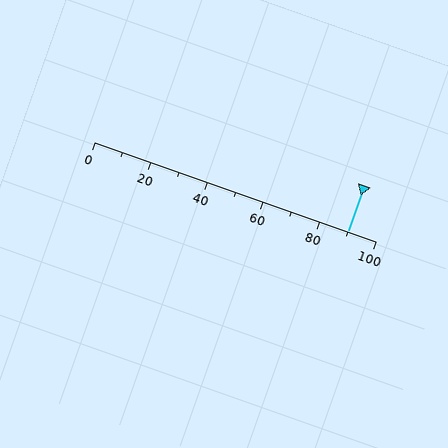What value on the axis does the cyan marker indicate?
The marker indicates approximately 90.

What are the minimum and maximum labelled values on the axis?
The axis runs from 0 to 100.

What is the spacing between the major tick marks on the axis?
The major ticks are spaced 20 apart.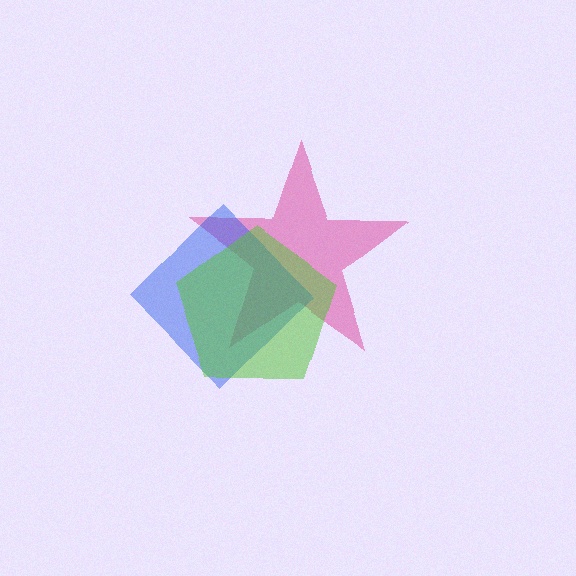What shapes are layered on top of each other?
The layered shapes are: a pink star, a blue diamond, a lime pentagon.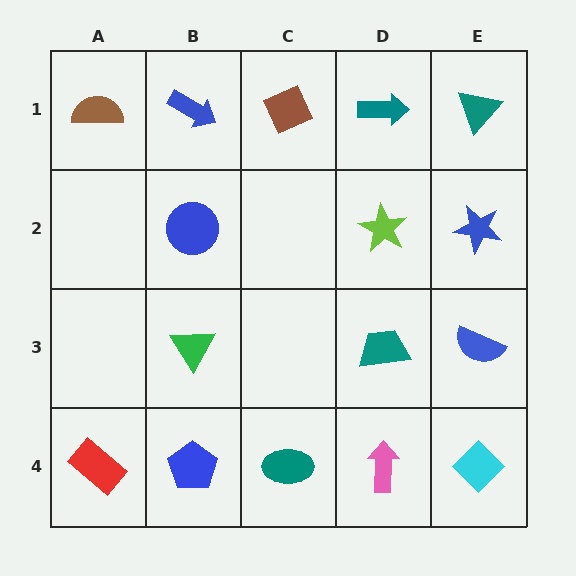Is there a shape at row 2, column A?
No, that cell is empty.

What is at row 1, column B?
A blue arrow.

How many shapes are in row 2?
3 shapes.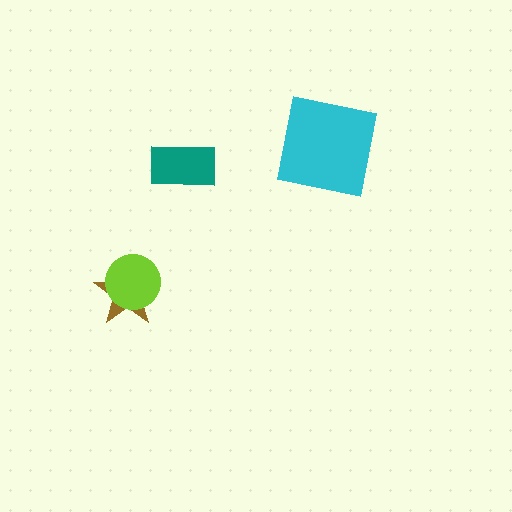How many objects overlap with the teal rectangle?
0 objects overlap with the teal rectangle.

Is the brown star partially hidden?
Yes, it is partially covered by another shape.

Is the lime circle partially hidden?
No, no other shape covers it.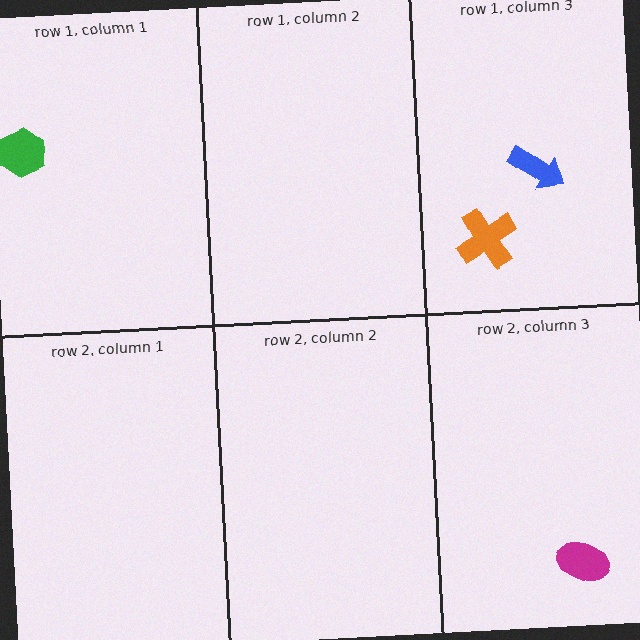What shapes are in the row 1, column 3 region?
The orange cross, the blue arrow.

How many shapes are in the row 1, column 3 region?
2.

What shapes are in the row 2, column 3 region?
The magenta ellipse.